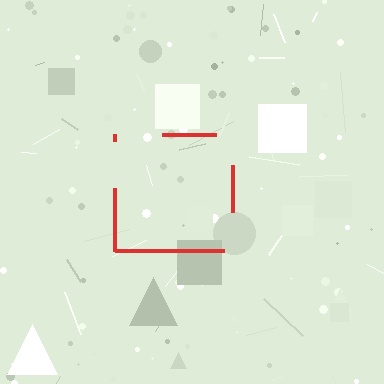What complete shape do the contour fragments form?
The contour fragments form a square.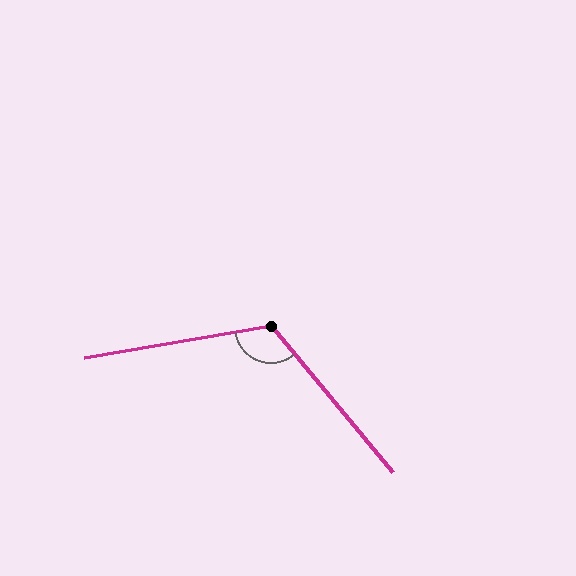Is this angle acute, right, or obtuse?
It is obtuse.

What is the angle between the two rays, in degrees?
Approximately 120 degrees.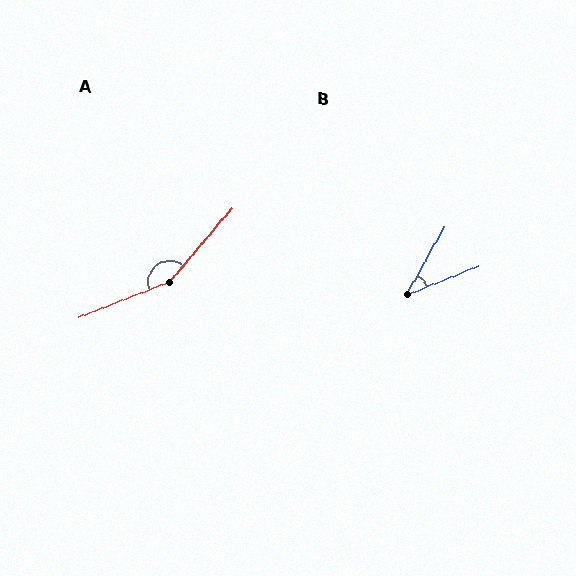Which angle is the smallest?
B, at approximately 39 degrees.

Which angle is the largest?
A, at approximately 153 degrees.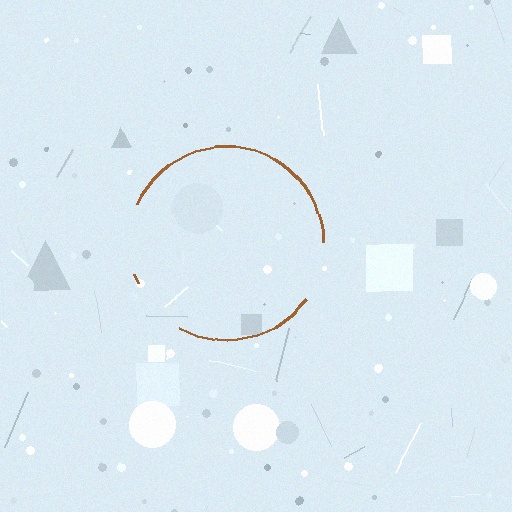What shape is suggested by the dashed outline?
The dashed outline suggests a circle.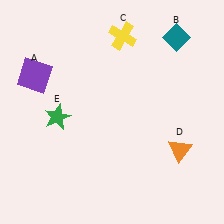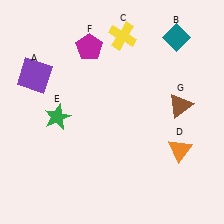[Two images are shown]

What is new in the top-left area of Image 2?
A magenta pentagon (F) was added in the top-left area of Image 2.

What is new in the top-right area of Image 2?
A brown triangle (G) was added in the top-right area of Image 2.